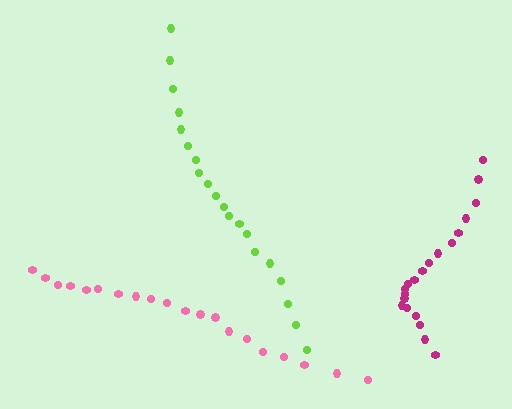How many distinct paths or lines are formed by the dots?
There are 3 distinct paths.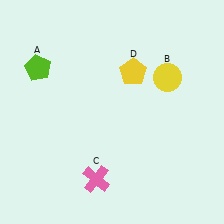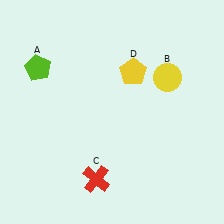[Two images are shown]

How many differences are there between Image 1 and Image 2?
There is 1 difference between the two images.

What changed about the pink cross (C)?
In Image 1, C is pink. In Image 2, it changed to red.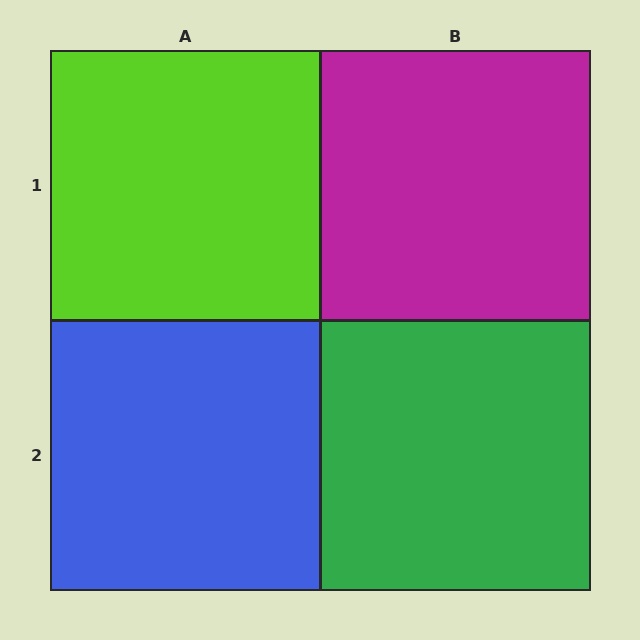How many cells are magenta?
1 cell is magenta.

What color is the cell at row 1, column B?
Magenta.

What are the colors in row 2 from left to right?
Blue, green.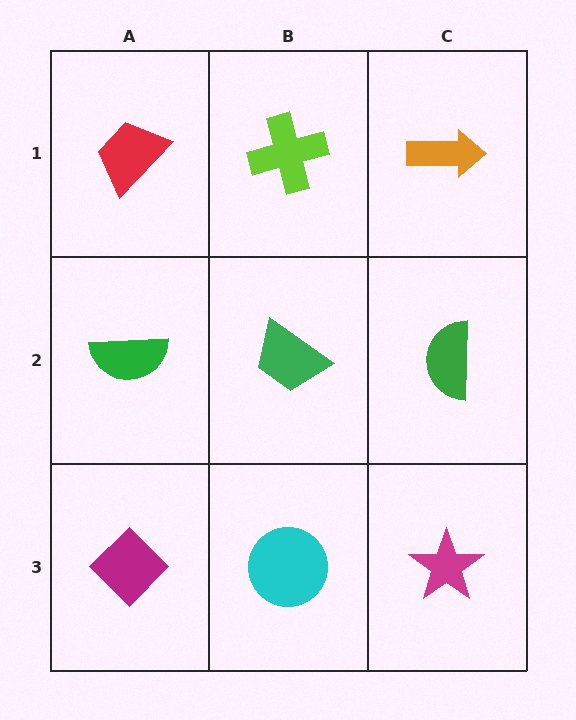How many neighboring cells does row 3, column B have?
3.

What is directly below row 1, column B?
A green trapezoid.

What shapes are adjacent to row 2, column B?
A lime cross (row 1, column B), a cyan circle (row 3, column B), a green semicircle (row 2, column A), a green semicircle (row 2, column C).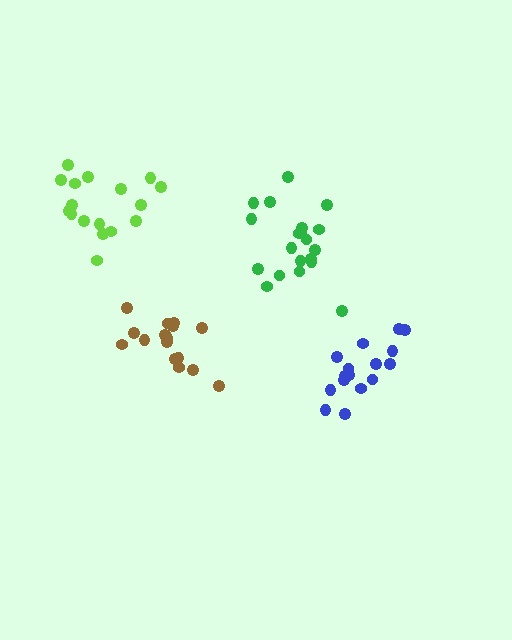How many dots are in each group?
Group 1: 17 dots, Group 2: 20 dots, Group 3: 16 dots, Group 4: 17 dots (70 total).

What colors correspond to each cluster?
The clusters are colored: brown, green, blue, lime.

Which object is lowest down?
The blue cluster is bottommost.